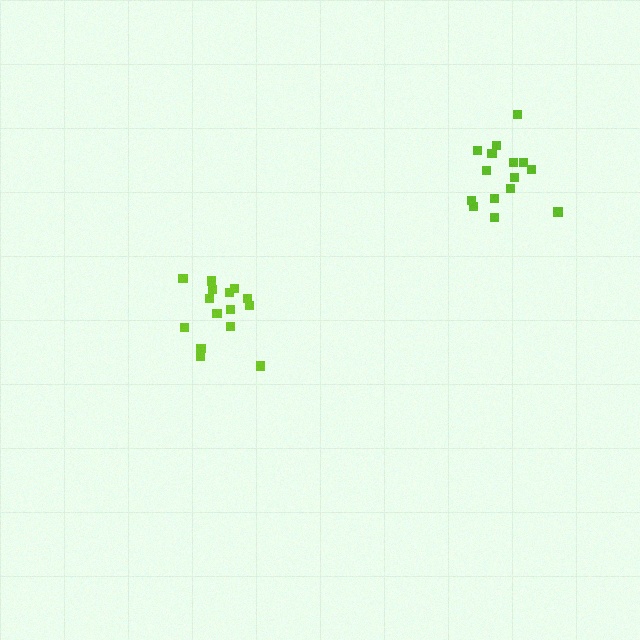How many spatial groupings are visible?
There are 2 spatial groupings.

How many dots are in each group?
Group 1: 15 dots, Group 2: 15 dots (30 total).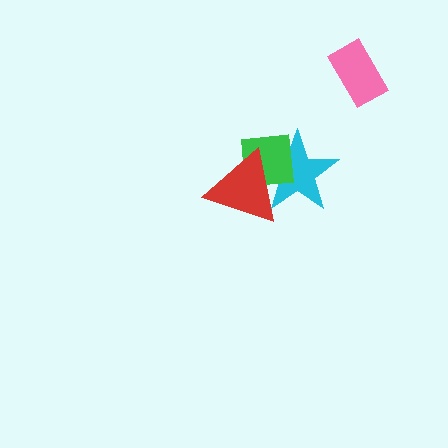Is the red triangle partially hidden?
No, no other shape covers it.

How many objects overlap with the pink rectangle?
0 objects overlap with the pink rectangle.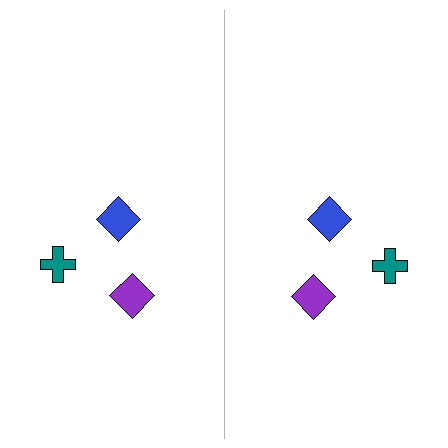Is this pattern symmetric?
Yes, this pattern has bilateral (reflection) symmetry.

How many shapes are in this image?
There are 6 shapes in this image.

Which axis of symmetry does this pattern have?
The pattern has a vertical axis of symmetry running through the center of the image.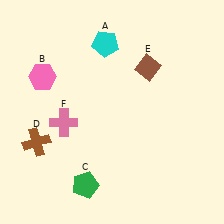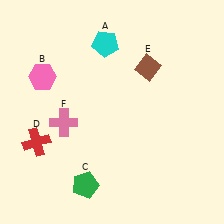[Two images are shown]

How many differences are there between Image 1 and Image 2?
There is 1 difference between the two images.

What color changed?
The cross (D) changed from brown in Image 1 to red in Image 2.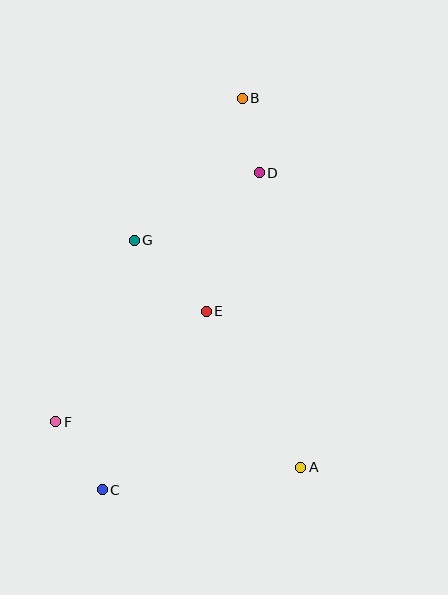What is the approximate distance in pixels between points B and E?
The distance between B and E is approximately 216 pixels.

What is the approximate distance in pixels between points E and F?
The distance between E and F is approximately 186 pixels.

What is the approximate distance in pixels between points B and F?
The distance between B and F is approximately 374 pixels.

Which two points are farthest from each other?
Points B and C are farthest from each other.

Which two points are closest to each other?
Points B and D are closest to each other.